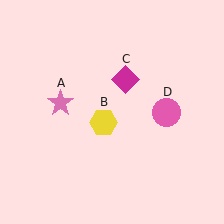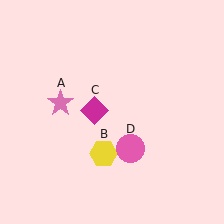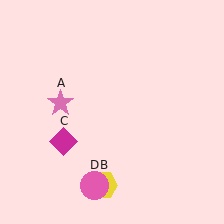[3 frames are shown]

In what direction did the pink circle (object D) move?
The pink circle (object D) moved down and to the left.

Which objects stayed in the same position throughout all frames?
Pink star (object A) remained stationary.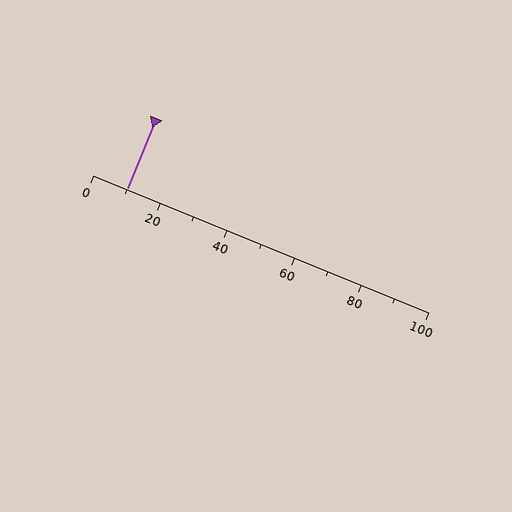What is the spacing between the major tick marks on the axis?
The major ticks are spaced 20 apart.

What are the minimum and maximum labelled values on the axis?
The axis runs from 0 to 100.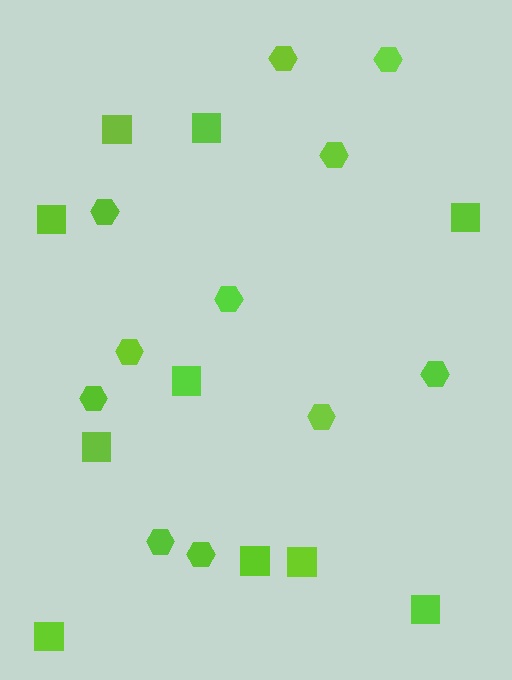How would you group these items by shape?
There are 2 groups: one group of squares (10) and one group of hexagons (11).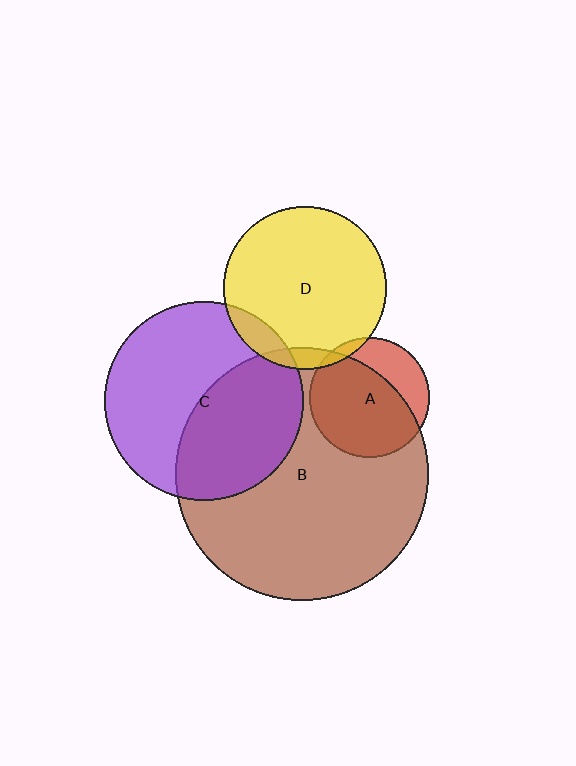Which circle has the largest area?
Circle B (brown).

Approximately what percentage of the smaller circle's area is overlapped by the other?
Approximately 10%.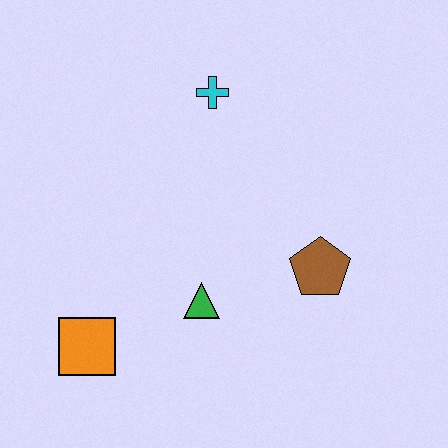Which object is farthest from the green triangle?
The cyan cross is farthest from the green triangle.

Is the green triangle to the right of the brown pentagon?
No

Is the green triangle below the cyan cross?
Yes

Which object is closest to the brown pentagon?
The green triangle is closest to the brown pentagon.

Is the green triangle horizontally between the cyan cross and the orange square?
Yes